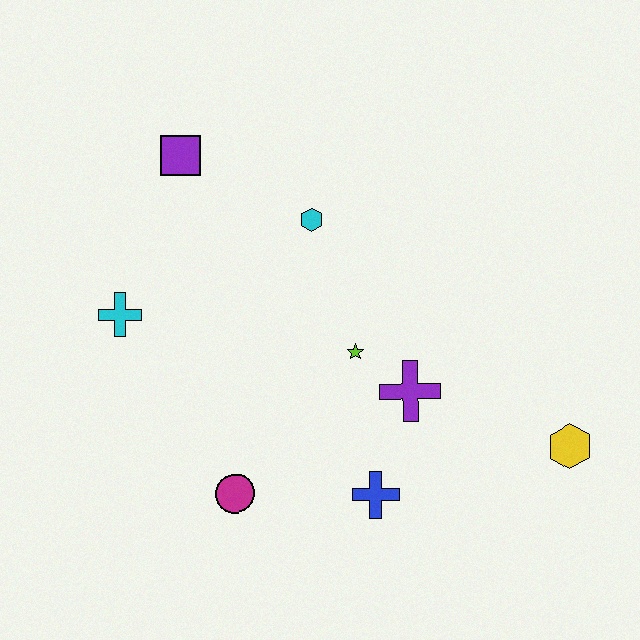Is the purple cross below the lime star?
Yes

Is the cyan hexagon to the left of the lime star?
Yes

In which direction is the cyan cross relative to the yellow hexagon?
The cyan cross is to the left of the yellow hexagon.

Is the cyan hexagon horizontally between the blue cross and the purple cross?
No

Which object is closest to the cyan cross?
The purple square is closest to the cyan cross.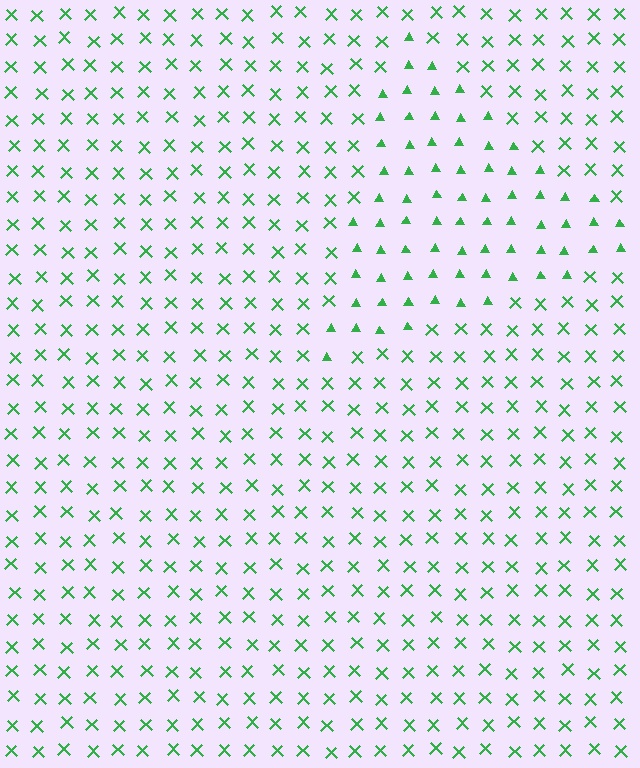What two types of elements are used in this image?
The image uses triangles inside the triangle region and X marks outside it.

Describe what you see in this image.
The image is filled with small green elements arranged in a uniform grid. A triangle-shaped region contains triangles, while the surrounding area contains X marks. The boundary is defined purely by the change in element shape.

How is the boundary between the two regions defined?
The boundary is defined by a change in element shape: triangles inside vs. X marks outside. All elements share the same color and spacing.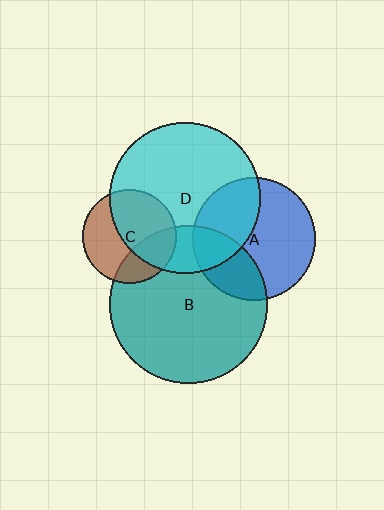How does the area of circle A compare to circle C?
Approximately 1.7 times.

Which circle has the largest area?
Circle B (teal).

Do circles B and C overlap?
Yes.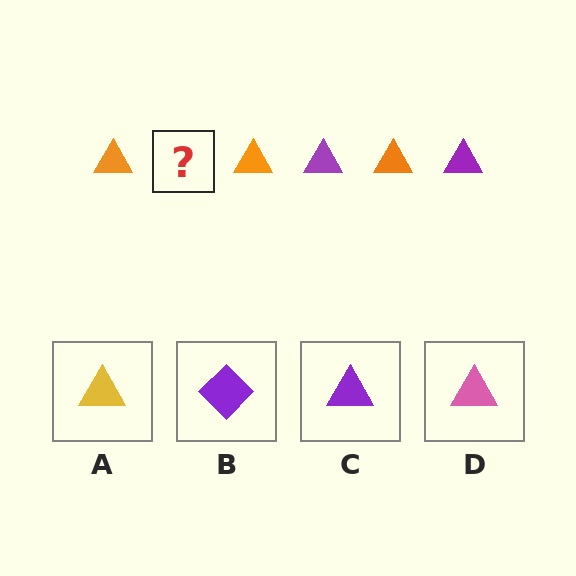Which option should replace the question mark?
Option C.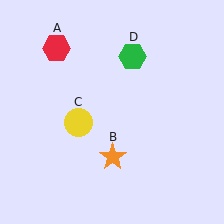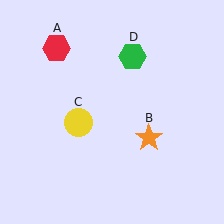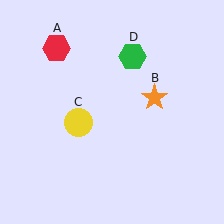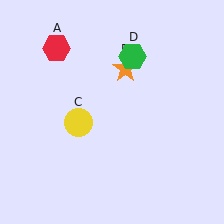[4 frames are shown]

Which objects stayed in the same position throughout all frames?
Red hexagon (object A) and yellow circle (object C) and green hexagon (object D) remained stationary.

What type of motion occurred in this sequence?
The orange star (object B) rotated counterclockwise around the center of the scene.